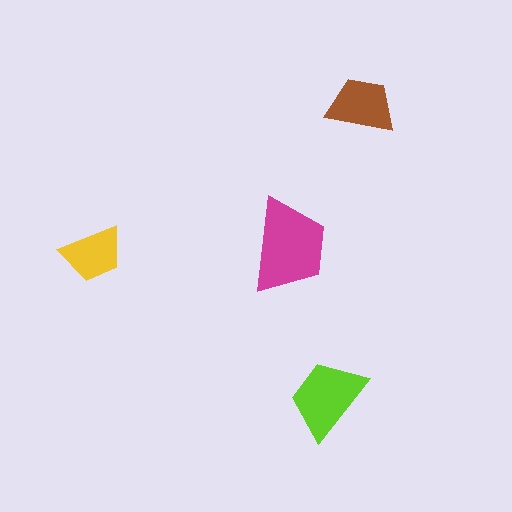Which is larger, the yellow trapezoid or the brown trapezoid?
The brown one.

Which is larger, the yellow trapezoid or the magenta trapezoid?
The magenta one.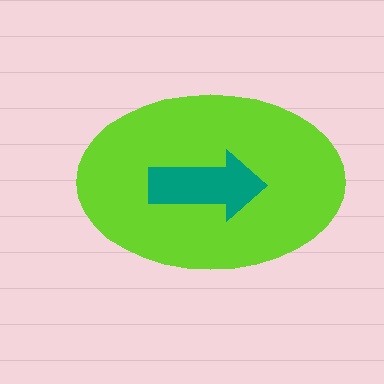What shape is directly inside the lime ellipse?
The teal arrow.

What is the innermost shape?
The teal arrow.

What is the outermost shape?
The lime ellipse.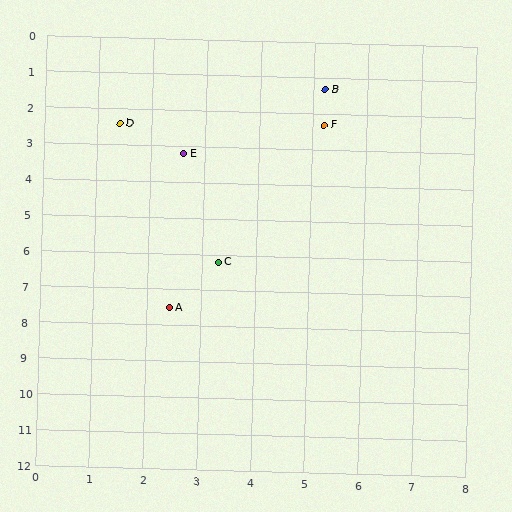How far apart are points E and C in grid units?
Points E and C are about 3.1 grid units apart.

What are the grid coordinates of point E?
Point E is at approximately (2.6, 3.2).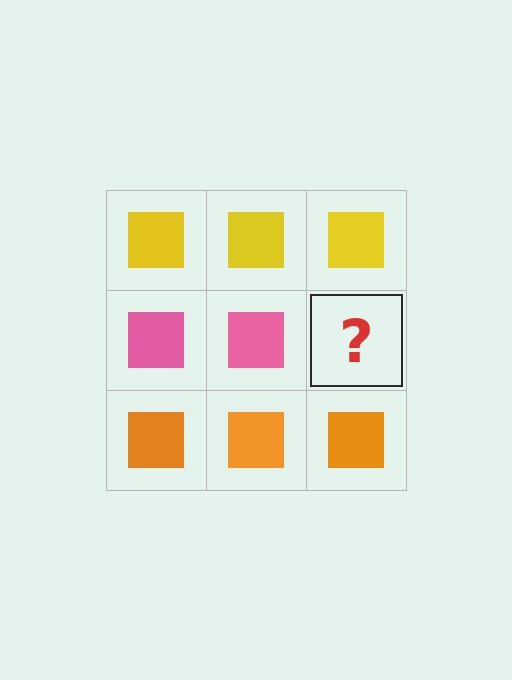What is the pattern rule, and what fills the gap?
The rule is that each row has a consistent color. The gap should be filled with a pink square.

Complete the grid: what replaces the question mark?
The question mark should be replaced with a pink square.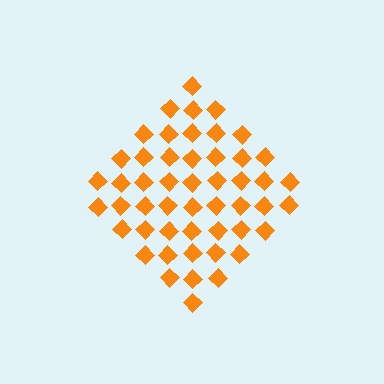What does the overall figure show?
The overall figure shows a diamond.